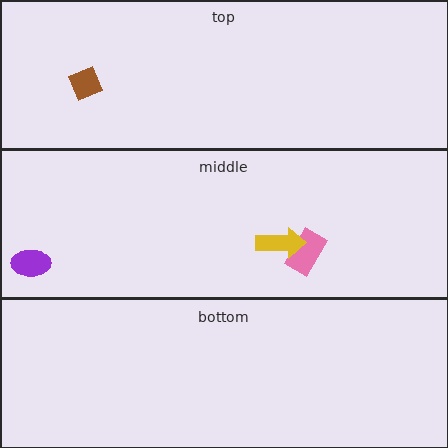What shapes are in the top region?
The brown diamond.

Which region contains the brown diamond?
The top region.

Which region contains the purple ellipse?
The middle region.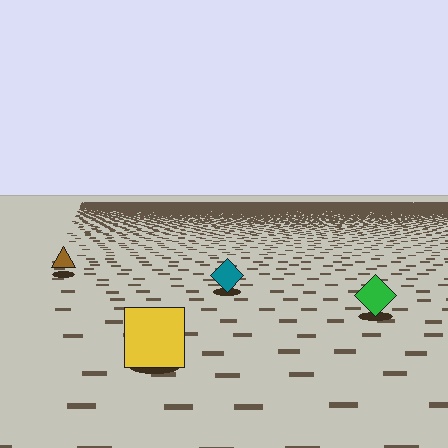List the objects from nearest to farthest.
From nearest to farthest: the yellow square, the green diamond, the teal diamond, the brown triangle.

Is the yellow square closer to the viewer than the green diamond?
Yes. The yellow square is closer — you can tell from the texture gradient: the ground texture is coarser near it.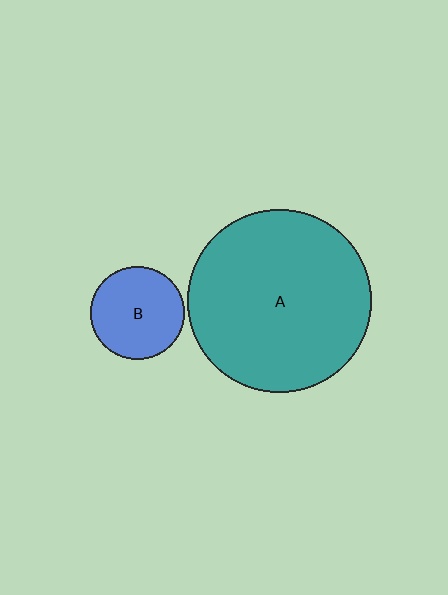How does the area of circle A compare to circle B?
Approximately 3.9 times.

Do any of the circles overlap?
No, none of the circles overlap.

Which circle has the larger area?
Circle A (teal).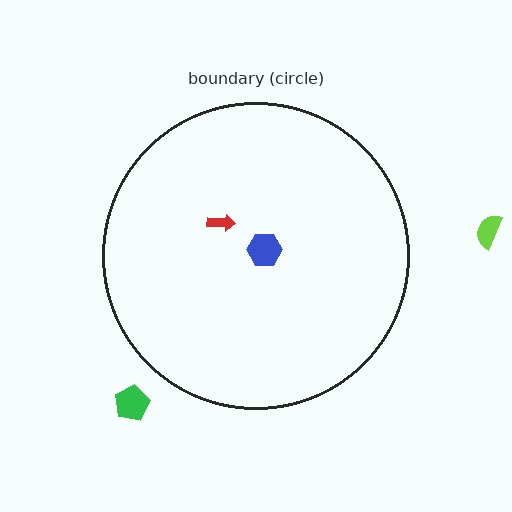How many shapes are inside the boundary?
2 inside, 2 outside.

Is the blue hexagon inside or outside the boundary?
Inside.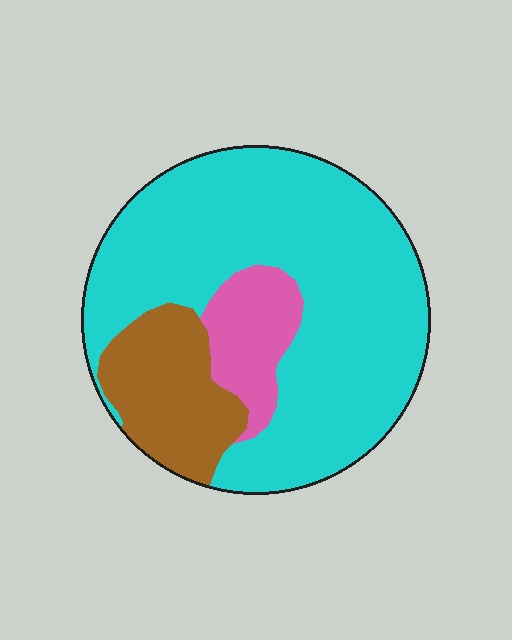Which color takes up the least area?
Pink, at roughly 10%.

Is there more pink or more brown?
Brown.